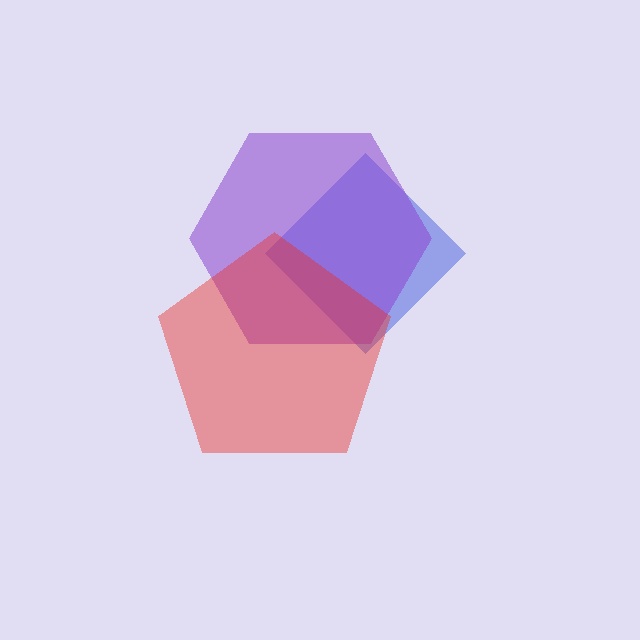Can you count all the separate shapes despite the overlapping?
Yes, there are 3 separate shapes.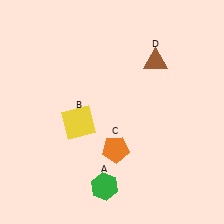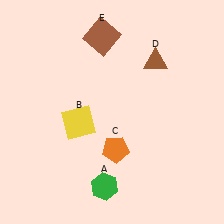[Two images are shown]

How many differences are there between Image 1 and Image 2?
There is 1 difference between the two images.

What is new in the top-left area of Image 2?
A brown square (E) was added in the top-left area of Image 2.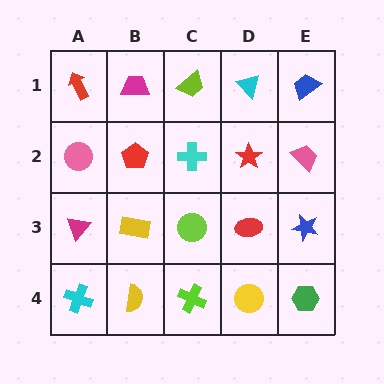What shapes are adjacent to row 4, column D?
A red ellipse (row 3, column D), a lime cross (row 4, column C), a green hexagon (row 4, column E).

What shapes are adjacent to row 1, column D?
A red star (row 2, column D), a lime trapezoid (row 1, column C), a blue trapezoid (row 1, column E).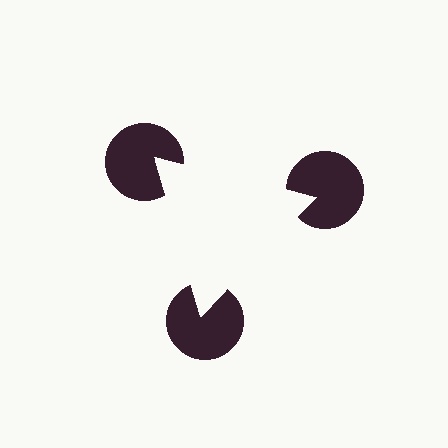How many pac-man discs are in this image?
There are 3 — one at each vertex of the illusory triangle.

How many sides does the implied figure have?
3 sides.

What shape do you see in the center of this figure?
An illusory triangle — its edges are inferred from the aligned wedge cuts in the pac-man discs, not physically drawn.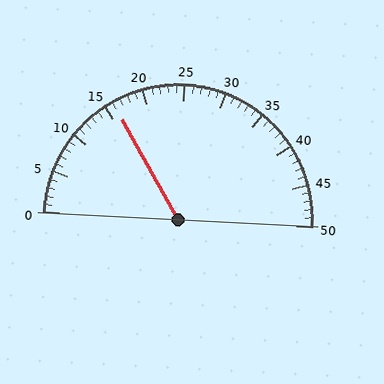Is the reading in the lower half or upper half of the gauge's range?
The reading is in the lower half of the range (0 to 50).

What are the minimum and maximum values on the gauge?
The gauge ranges from 0 to 50.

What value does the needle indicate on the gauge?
The needle indicates approximately 16.